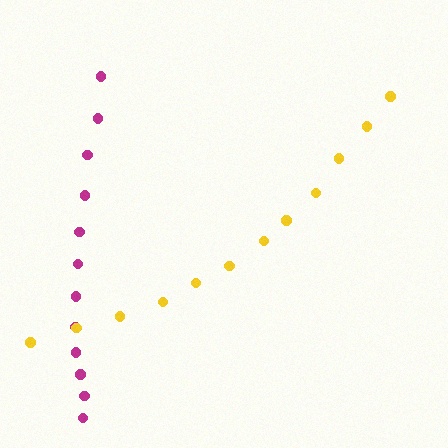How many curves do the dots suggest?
There are 2 distinct paths.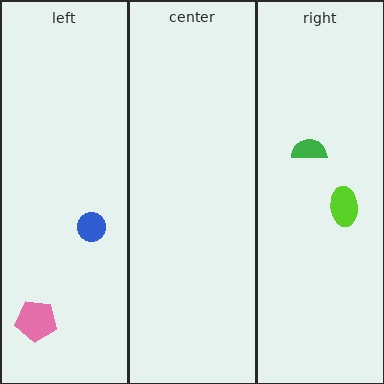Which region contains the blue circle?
The left region.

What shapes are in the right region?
The green semicircle, the lime ellipse.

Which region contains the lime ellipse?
The right region.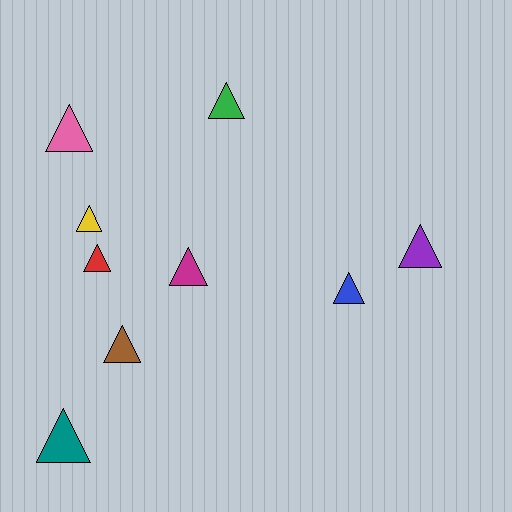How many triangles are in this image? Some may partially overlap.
There are 9 triangles.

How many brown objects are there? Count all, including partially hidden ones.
There is 1 brown object.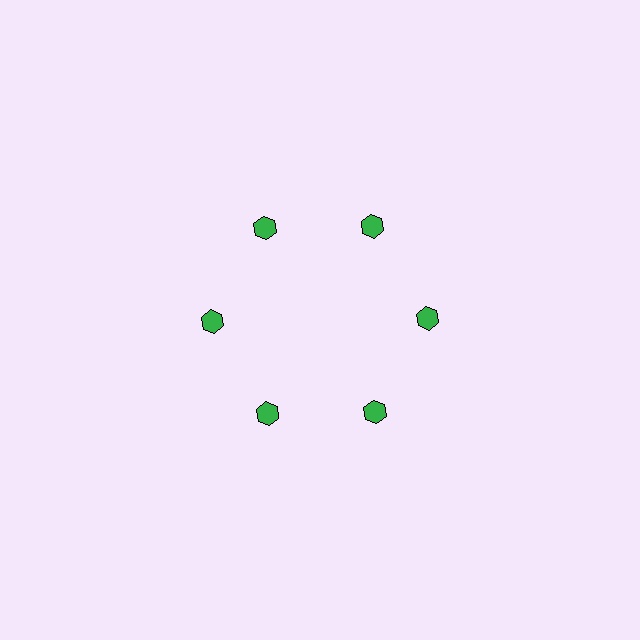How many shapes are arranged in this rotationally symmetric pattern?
There are 6 shapes, arranged in 6 groups of 1.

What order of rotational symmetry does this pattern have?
This pattern has 6-fold rotational symmetry.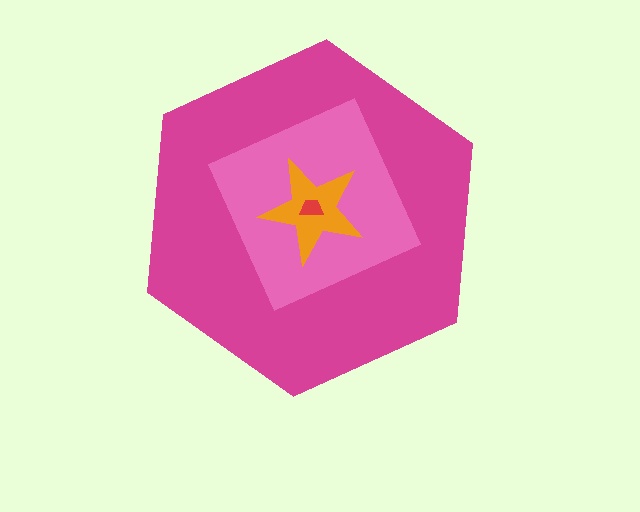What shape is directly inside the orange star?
The red trapezoid.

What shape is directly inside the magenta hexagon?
The pink square.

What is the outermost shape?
The magenta hexagon.